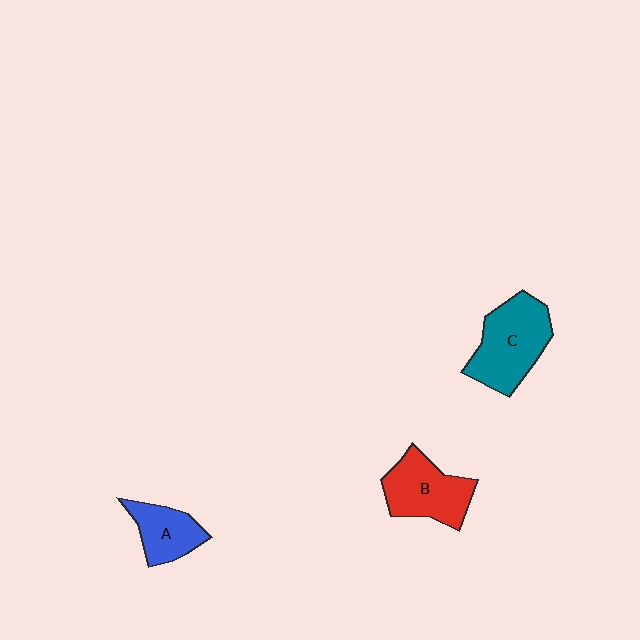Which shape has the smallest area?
Shape A (blue).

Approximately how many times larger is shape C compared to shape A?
Approximately 1.7 times.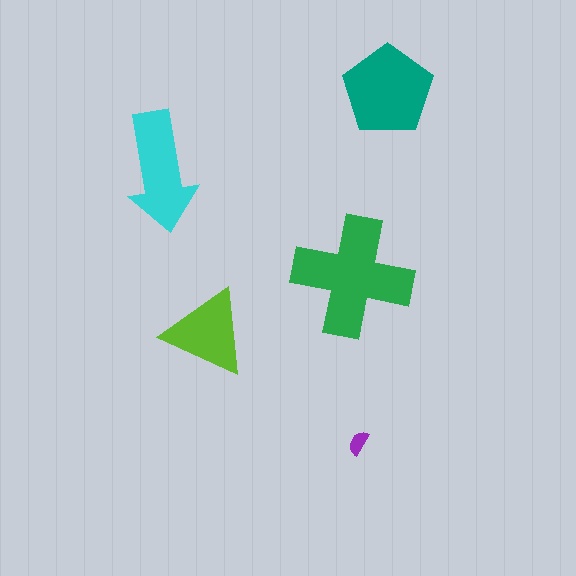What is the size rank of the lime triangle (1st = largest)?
4th.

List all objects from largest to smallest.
The green cross, the teal pentagon, the cyan arrow, the lime triangle, the purple semicircle.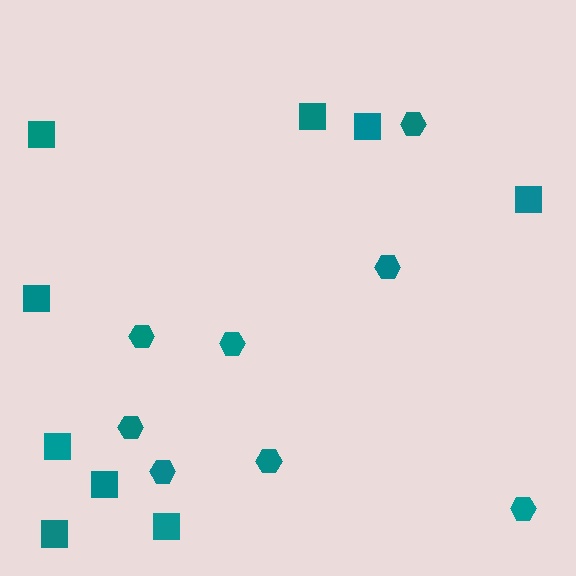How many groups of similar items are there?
There are 2 groups: one group of squares (9) and one group of hexagons (8).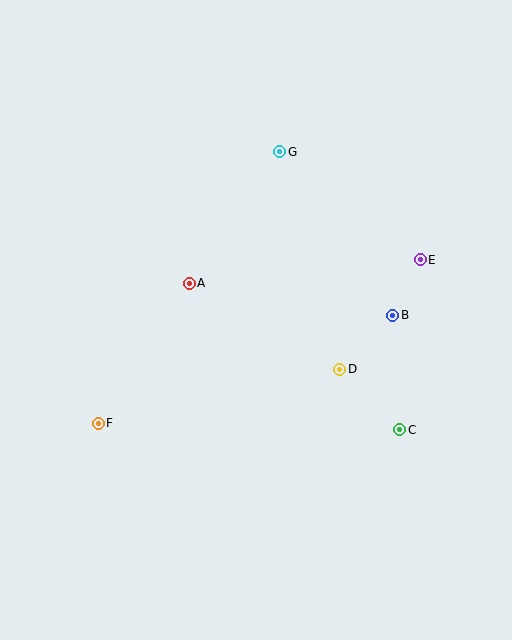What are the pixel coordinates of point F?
Point F is at (98, 423).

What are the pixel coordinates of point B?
Point B is at (393, 315).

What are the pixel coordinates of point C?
Point C is at (400, 430).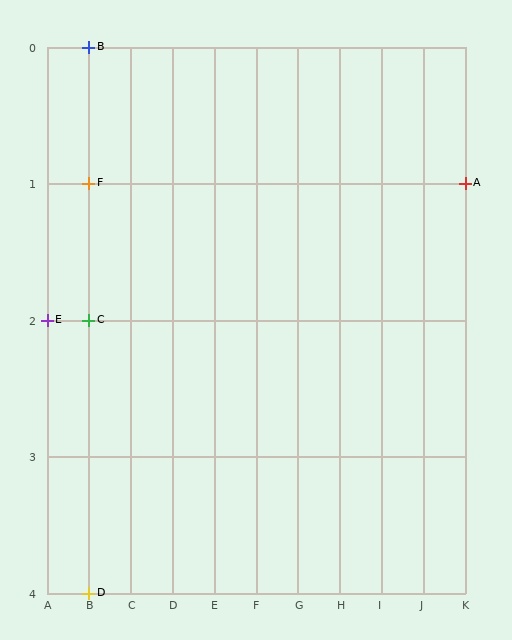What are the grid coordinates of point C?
Point C is at grid coordinates (B, 2).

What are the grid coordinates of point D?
Point D is at grid coordinates (B, 4).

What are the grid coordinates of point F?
Point F is at grid coordinates (B, 1).